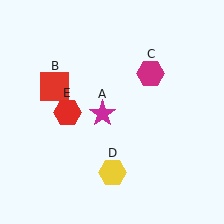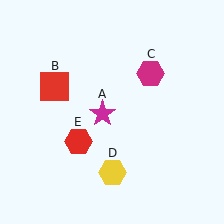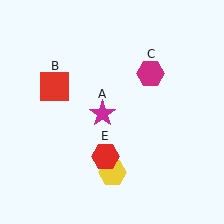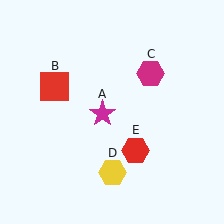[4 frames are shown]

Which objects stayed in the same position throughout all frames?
Magenta star (object A) and red square (object B) and magenta hexagon (object C) and yellow hexagon (object D) remained stationary.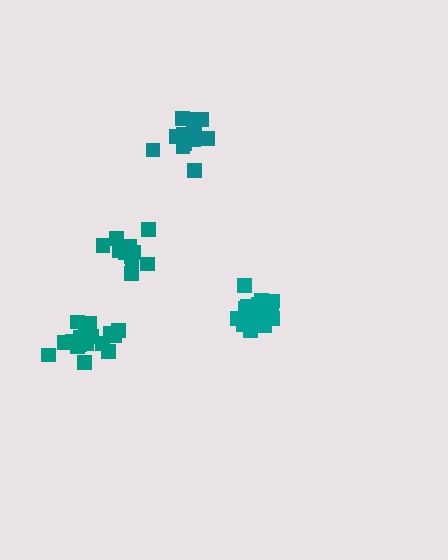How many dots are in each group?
Group 1: 12 dots, Group 2: 17 dots, Group 3: 17 dots, Group 4: 11 dots (57 total).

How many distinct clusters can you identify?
There are 4 distinct clusters.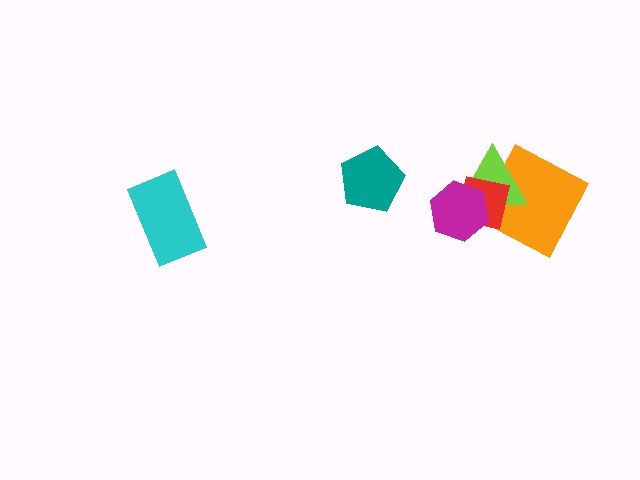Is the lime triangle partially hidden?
Yes, it is partially covered by another shape.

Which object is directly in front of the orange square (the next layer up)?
The lime triangle is directly in front of the orange square.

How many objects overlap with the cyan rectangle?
0 objects overlap with the cyan rectangle.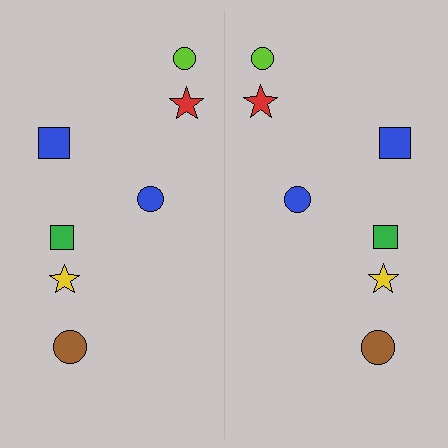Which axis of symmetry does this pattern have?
The pattern has a vertical axis of symmetry running through the center of the image.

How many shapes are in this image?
There are 14 shapes in this image.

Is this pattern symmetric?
Yes, this pattern has bilateral (reflection) symmetry.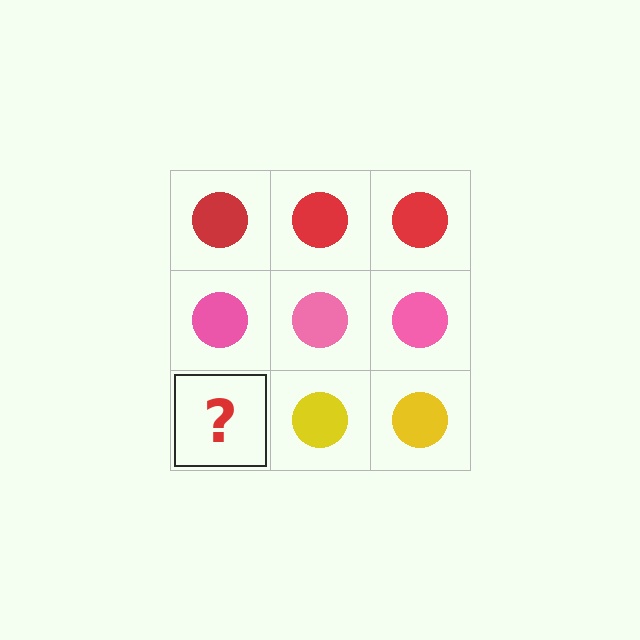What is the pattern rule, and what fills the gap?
The rule is that each row has a consistent color. The gap should be filled with a yellow circle.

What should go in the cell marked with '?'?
The missing cell should contain a yellow circle.